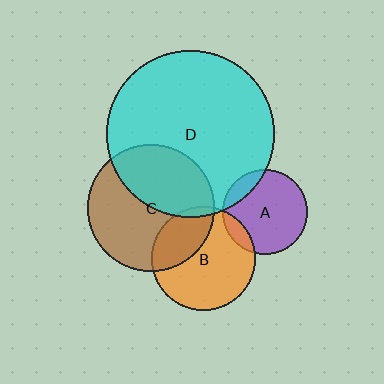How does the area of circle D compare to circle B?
Approximately 2.6 times.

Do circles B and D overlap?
Yes.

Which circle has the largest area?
Circle D (cyan).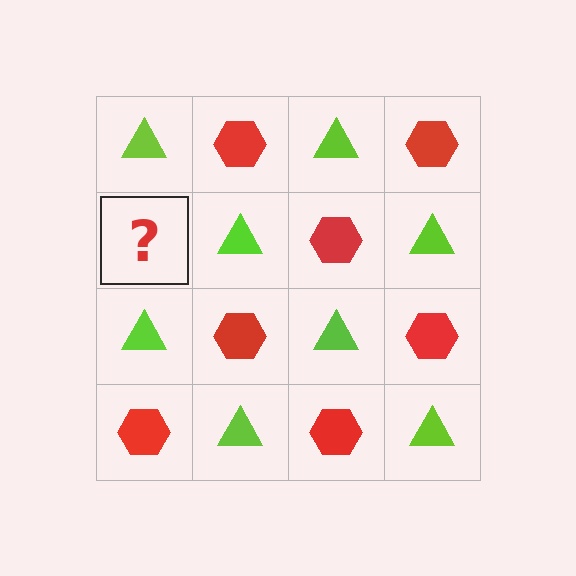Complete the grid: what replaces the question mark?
The question mark should be replaced with a red hexagon.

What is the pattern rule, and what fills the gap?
The rule is that it alternates lime triangle and red hexagon in a checkerboard pattern. The gap should be filled with a red hexagon.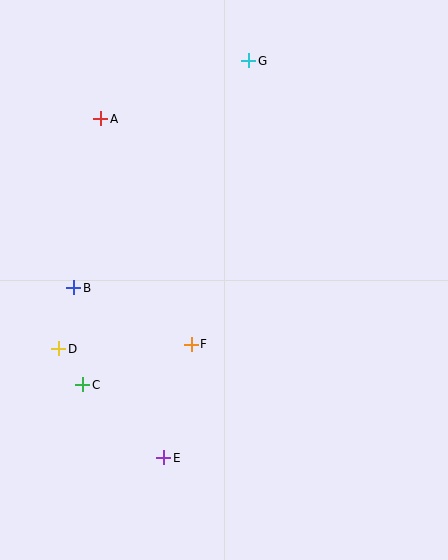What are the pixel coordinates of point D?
Point D is at (59, 349).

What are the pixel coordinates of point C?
Point C is at (83, 385).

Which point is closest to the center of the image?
Point F at (191, 344) is closest to the center.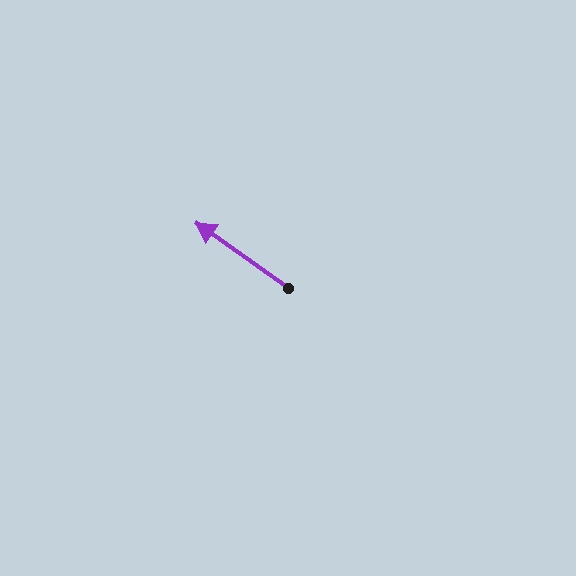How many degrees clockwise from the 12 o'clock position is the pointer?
Approximately 305 degrees.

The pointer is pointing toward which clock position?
Roughly 10 o'clock.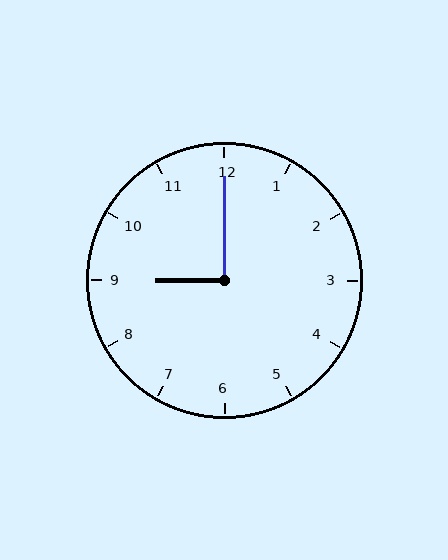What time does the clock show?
9:00.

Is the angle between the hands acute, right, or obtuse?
It is right.